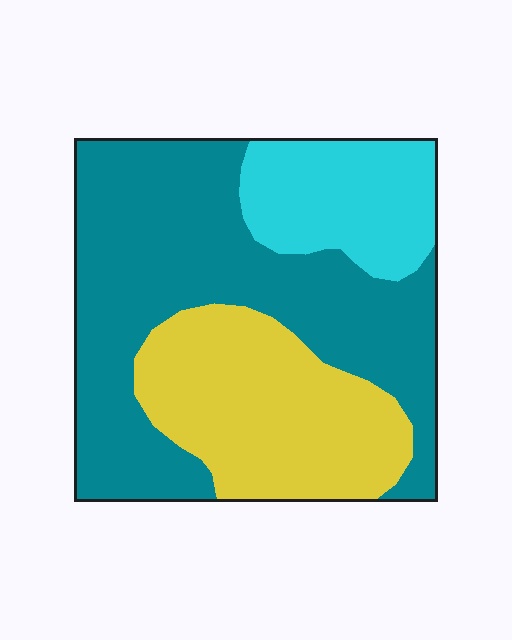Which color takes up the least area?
Cyan, at roughly 20%.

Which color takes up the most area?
Teal, at roughly 55%.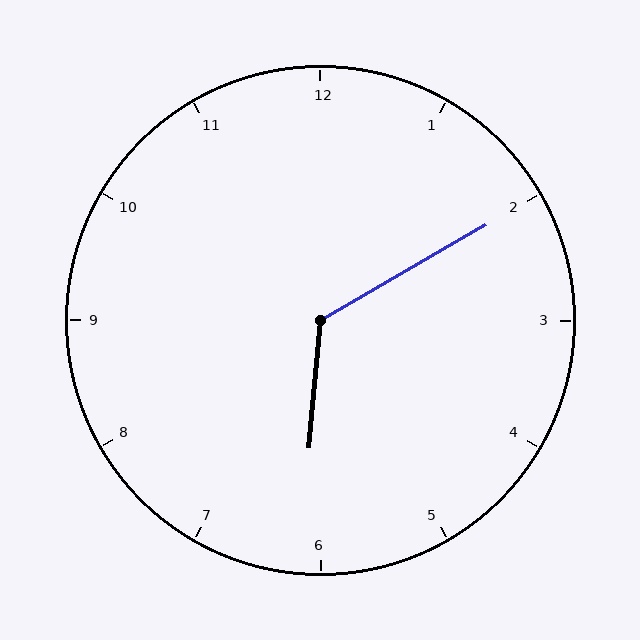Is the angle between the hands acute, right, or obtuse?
It is obtuse.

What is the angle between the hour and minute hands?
Approximately 125 degrees.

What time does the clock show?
6:10.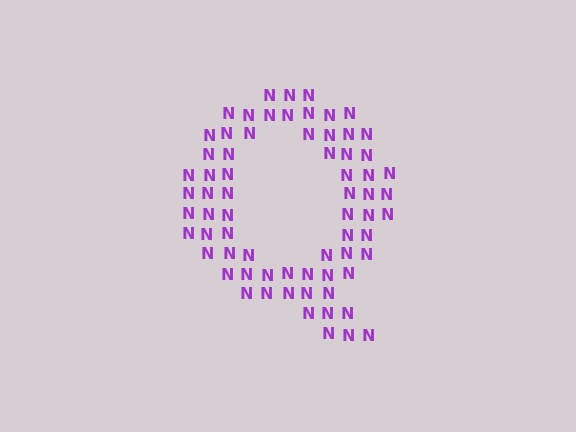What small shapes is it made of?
It is made of small letter N's.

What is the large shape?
The large shape is the letter Q.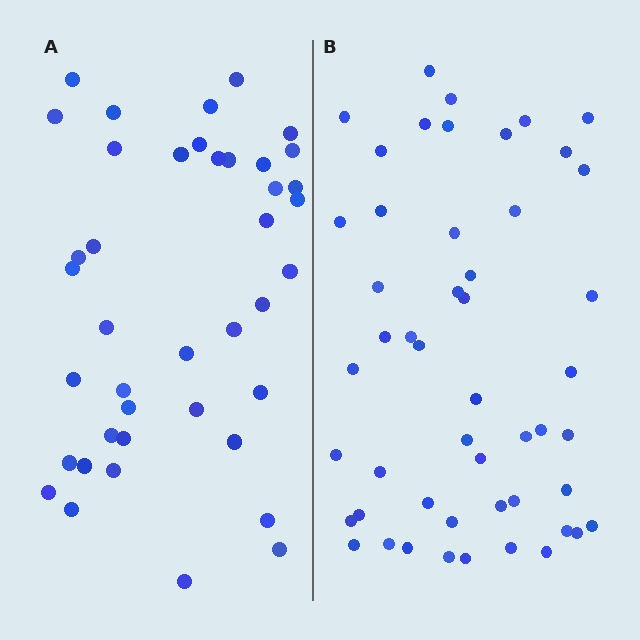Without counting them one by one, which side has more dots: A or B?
Region B (the right region) has more dots.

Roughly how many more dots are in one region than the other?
Region B has roughly 8 or so more dots than region A.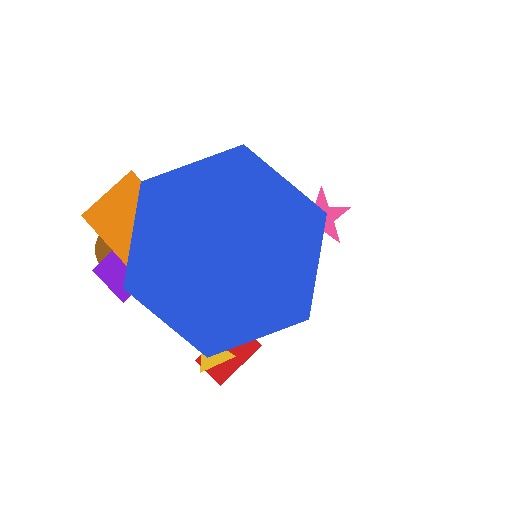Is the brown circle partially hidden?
Yes, the brown circle is partially hidden behind the blue hexagon.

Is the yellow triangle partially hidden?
Yes, the yellow triangle is partially hidden behind the blue hexagon.